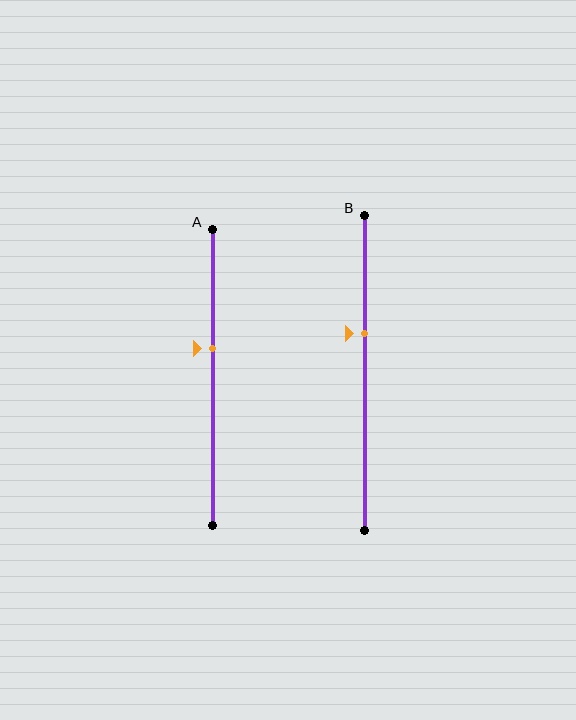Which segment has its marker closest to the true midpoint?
Segment A has its marker closest to the true midpoint.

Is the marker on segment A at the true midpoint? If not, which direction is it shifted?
No, the marker on segment A is shifted upward by about 10% of the segment length.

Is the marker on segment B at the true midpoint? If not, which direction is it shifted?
No, the marker on segment B is shifted upward by about 13% of the segment length.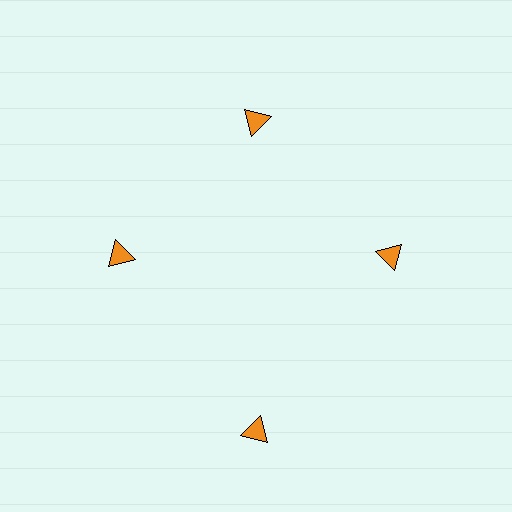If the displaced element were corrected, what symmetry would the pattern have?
It would have 4-fold rotational symmetry — the pattern would map onto itself every 90 degrees.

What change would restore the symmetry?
The symmetry would be restored by moving it inward, back onto the ring so that all 4 triangles sit at equal angles and equal distance from the center.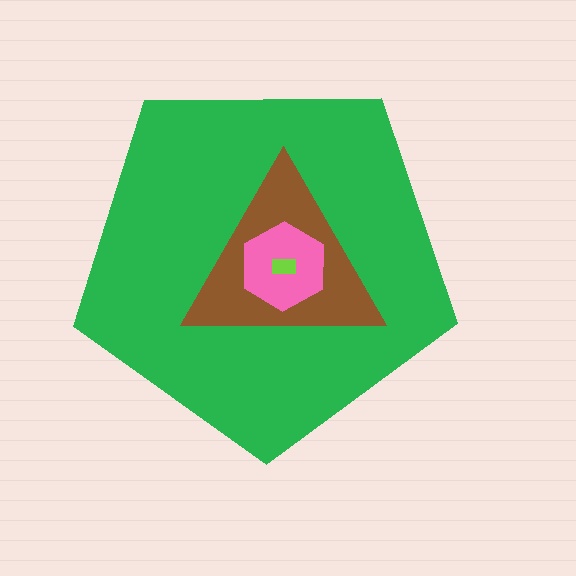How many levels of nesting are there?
4.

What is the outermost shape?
The green pentagon.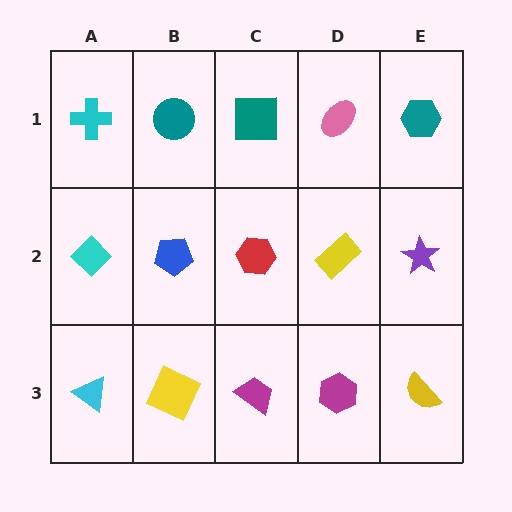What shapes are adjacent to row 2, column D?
A pink ellipse (row 1, column D), a magenta hexagon (row 3, column D), a red hexagon (row 2, column C), a purple star (row 2, column E).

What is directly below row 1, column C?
A red hexagon.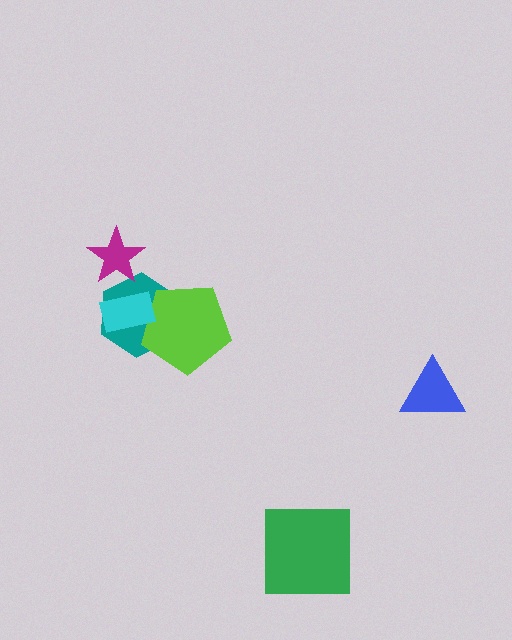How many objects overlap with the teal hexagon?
3 objects overlap with the teal hexagon.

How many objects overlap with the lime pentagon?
2 objects overlap with the lime pentagon.